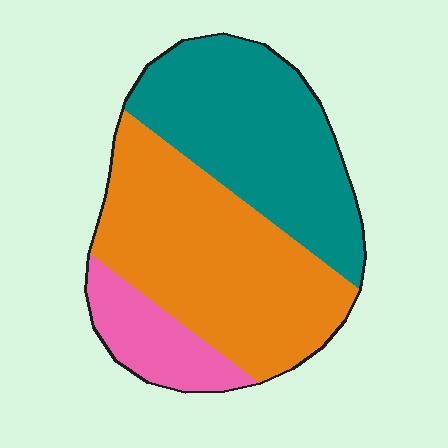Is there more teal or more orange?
Orange.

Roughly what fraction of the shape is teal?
Teal covers around 40% of the shape.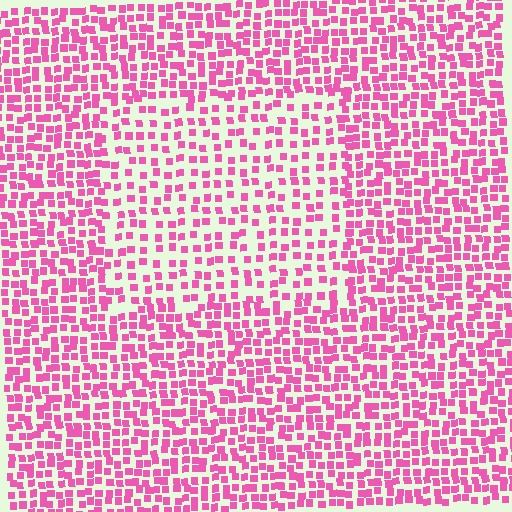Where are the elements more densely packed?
The elements are more densely packed outside the rectangle boundary.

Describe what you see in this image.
The image contains small pink elements arranged at two different densities. A rectangle-shaped region is visible where the elements are less densely packed than the surrounding area.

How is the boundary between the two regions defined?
The boundary is defined by a change in element density (approximately 1.7x ratio). All elements are the same color, size, and shape.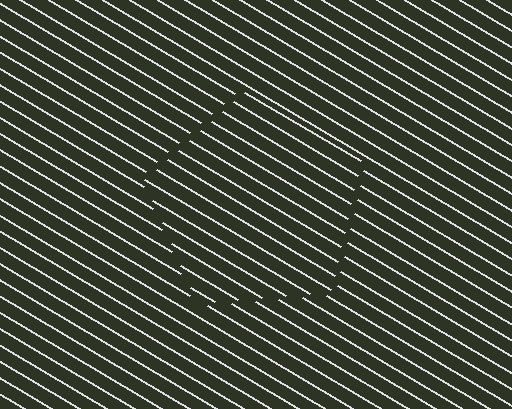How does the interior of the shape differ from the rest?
The interior of the shape contains the same grating, shifted by half a period — the contour is defined by the phase discontinuity where line-ends from the inner and outer gratings abut.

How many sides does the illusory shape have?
5 sides — the line-ends trace a pentagon.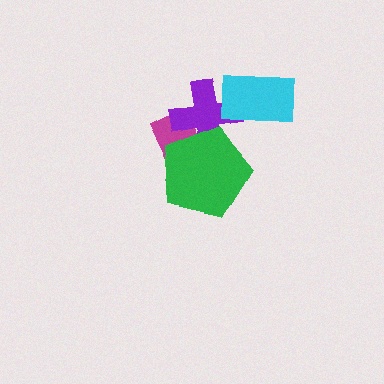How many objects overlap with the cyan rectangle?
1 object overlaps with the cyan rectangle.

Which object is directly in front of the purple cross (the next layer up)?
The cyan rectangle is directly in front of the purple cross.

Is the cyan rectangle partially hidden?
No, no other shape covers it.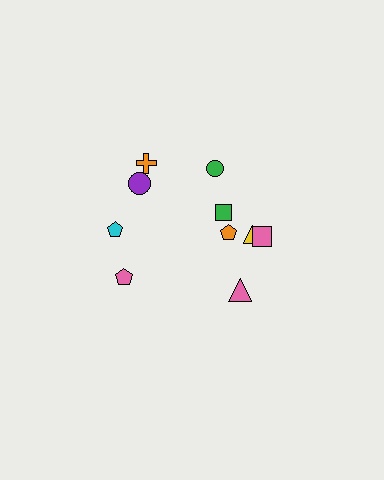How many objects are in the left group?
There are 4 objects.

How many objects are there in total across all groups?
There are 10 objects.